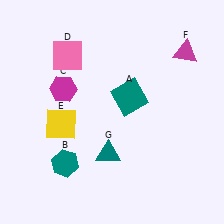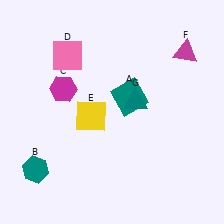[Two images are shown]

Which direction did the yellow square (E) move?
The yellow square (E) moved right.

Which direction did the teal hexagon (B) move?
The teal hexagon (B) moved left.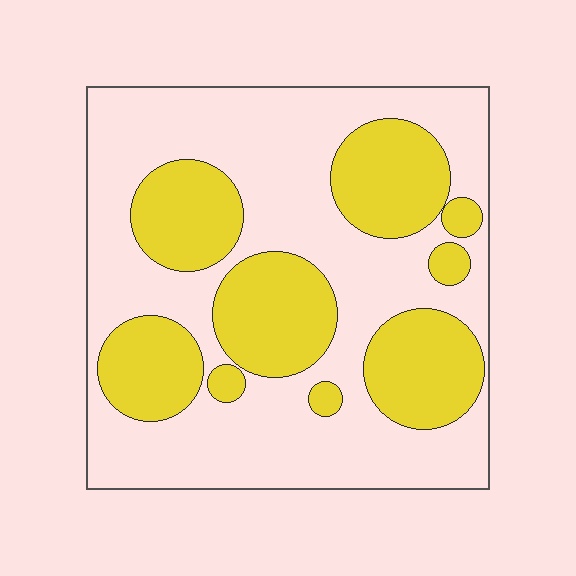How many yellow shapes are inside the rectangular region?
9.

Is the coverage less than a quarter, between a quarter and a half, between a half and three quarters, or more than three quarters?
Between a quarter and a half.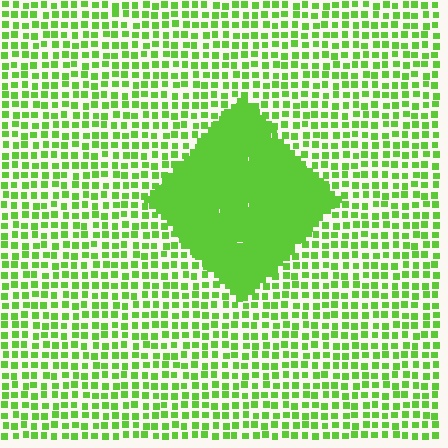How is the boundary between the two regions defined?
The boundary is defined by a change in element density (approximately 3.0x ratio). All elements are the same color, size, and shape.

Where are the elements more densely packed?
The elements are more densely packed inside the diamond boundary.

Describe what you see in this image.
The image contains small lime elements arranged at two different densities. A diamond-shaped region is visible where the elements are more densely packed than the surrounding area.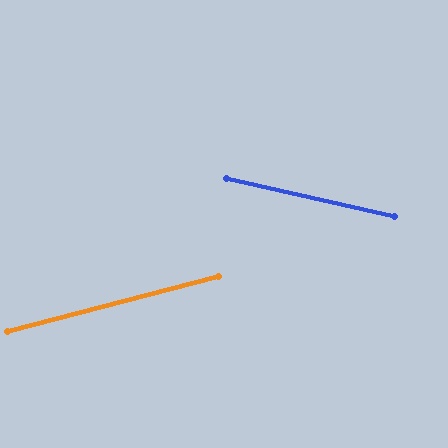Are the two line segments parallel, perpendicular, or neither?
Neither parallel nor perpendicular — they differ by about 27°.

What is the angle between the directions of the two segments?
Approximately 27 degrees.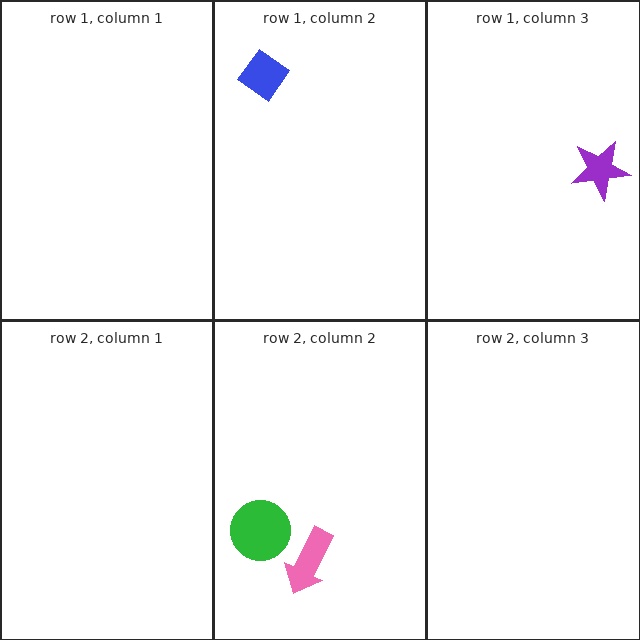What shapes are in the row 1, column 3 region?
The purple star.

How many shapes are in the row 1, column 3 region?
1.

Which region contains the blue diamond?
The row 1, column 2 region.